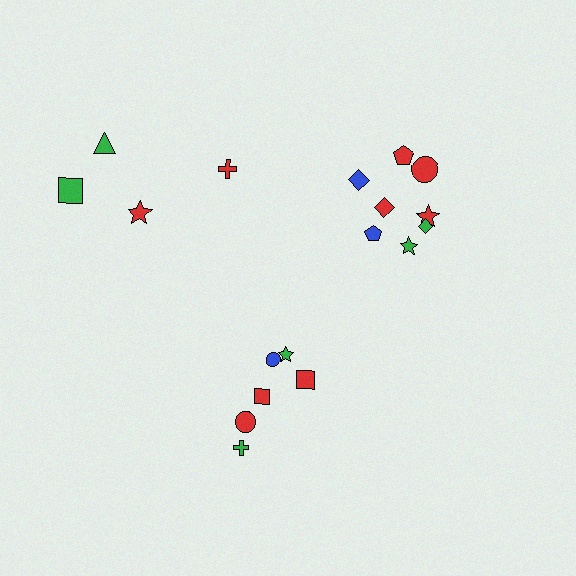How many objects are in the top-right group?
There are 8 objects.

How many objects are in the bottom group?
There are 6 objects.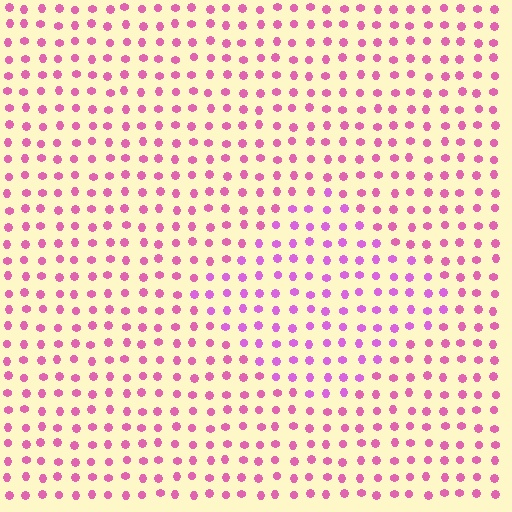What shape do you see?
I see a diamond.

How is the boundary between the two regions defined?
The boundary is defined purely by a slight shift in hue (about 26 degrees). Spacing, size, and orientation are identical on both sides.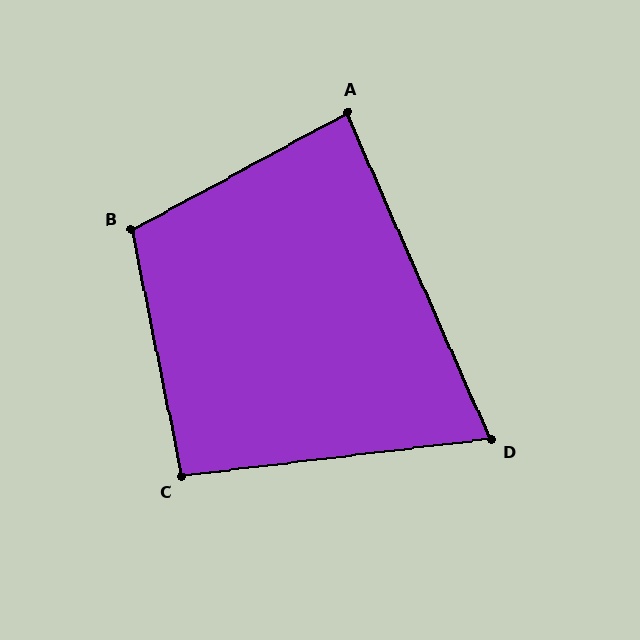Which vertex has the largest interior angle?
B, at approximately 107 degrees.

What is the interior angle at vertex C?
Approximately 95 degrees (approximately right).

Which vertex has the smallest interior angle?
D, at approximately 73 degrees.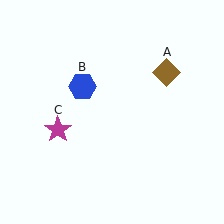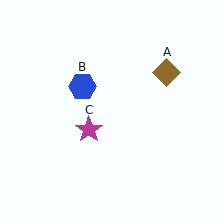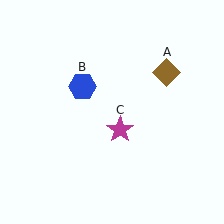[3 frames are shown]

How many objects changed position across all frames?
1 object changed position: magenta star (object C).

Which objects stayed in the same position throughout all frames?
Brown diamond (object A) and blue hexagon (object B) remained stationary.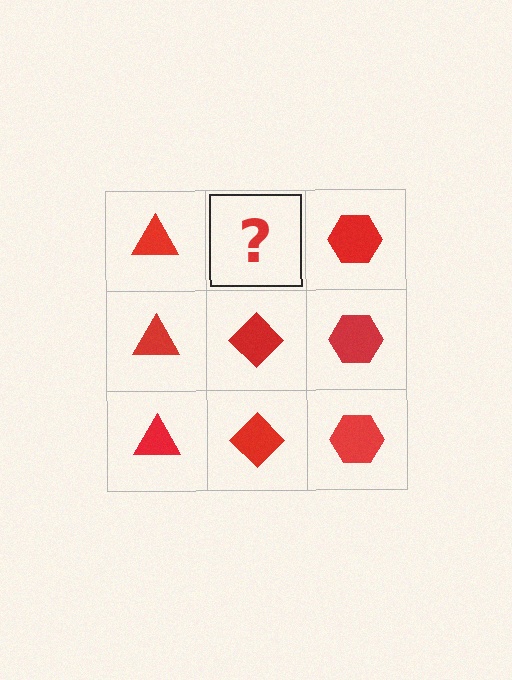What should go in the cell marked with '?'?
The missing cell should contain a red diamond.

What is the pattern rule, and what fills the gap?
The rule is that each column has a consistent shape. The gap should be filled with a red diamond.